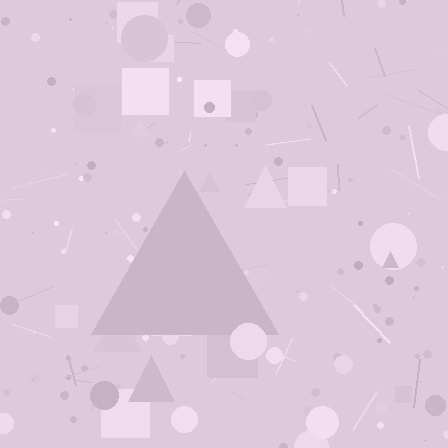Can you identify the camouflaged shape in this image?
The camouflaged shape is a triangle.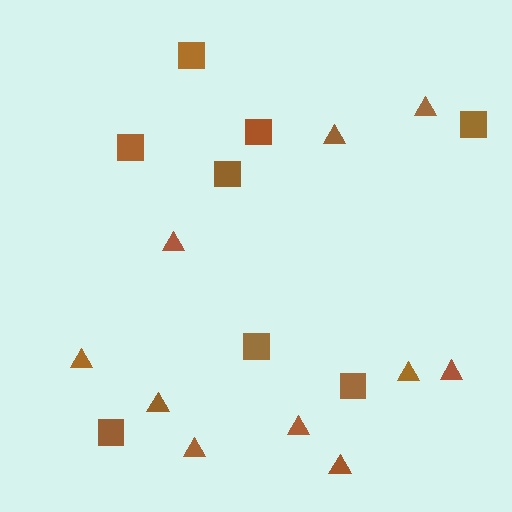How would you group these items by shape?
There are 2 groups: one group of triangles (10) and one group of squares (8).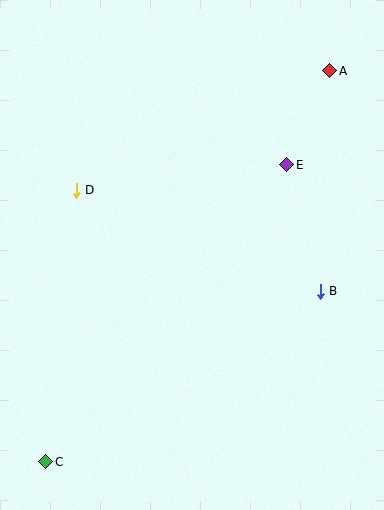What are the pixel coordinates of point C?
Point C is at (46, 462).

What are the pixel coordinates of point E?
Point E is at (287, 165).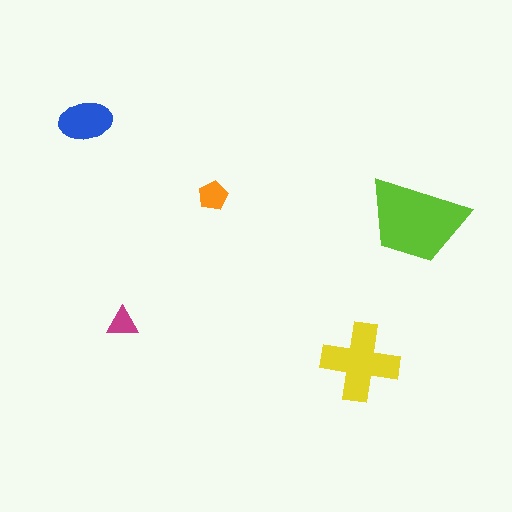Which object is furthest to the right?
The lime trapezoid is rightmost.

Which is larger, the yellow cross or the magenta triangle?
The yellow cross.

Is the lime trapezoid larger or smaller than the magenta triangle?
Larger.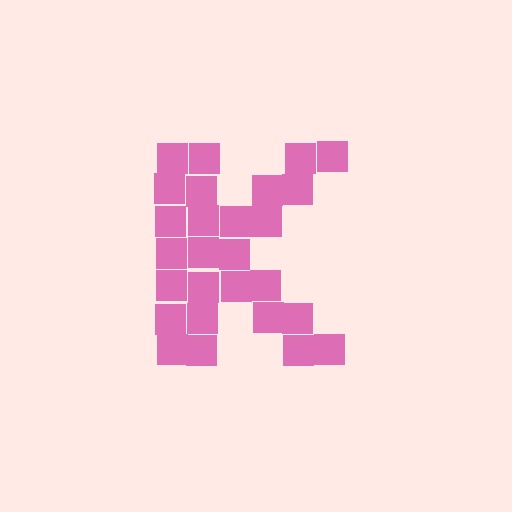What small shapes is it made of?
It is made of small squares.